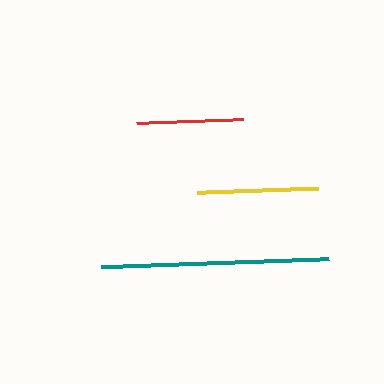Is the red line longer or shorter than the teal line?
The teal line is longer than the red line.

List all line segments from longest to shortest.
From longest to shortest: teal, yellow, red.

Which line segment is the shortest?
The red line is the shortest at approximately 107 pixels.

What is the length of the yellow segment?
The yellow segment is approximately 121 pixels long.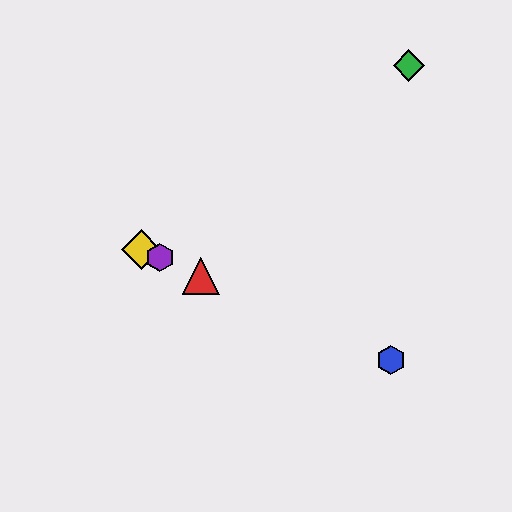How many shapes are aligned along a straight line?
4 shapes (the red triangle, the blue hexagon, the yellow diamond, the purple hexagon) are aligned along a straight line.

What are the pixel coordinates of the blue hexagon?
The blue hexagon is at (391, 360).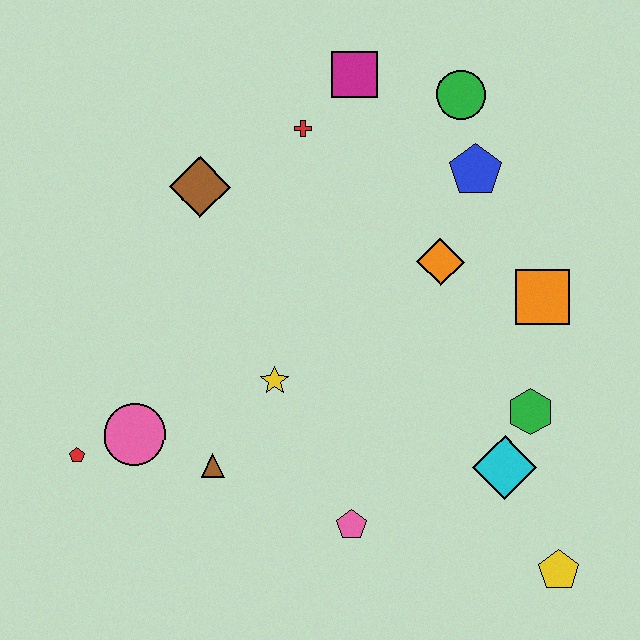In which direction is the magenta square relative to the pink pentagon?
The magenta square is above the pink pentagon.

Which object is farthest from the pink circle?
The green circle is farthest from the pink circle.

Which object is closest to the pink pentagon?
The brown triangle is closest to the pink pentagon.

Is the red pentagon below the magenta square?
Yes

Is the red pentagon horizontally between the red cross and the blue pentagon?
No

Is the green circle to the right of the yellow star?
Yes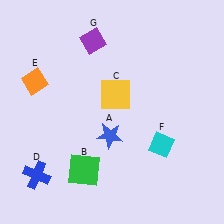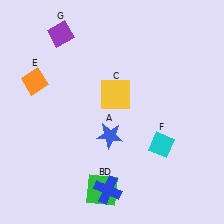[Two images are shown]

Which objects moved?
The objects that moved are: the green square (B), the blue cross (D), the purple diamond (G).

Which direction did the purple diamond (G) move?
The purple diamond (G) moved left.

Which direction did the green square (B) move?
The green square (B) moved down.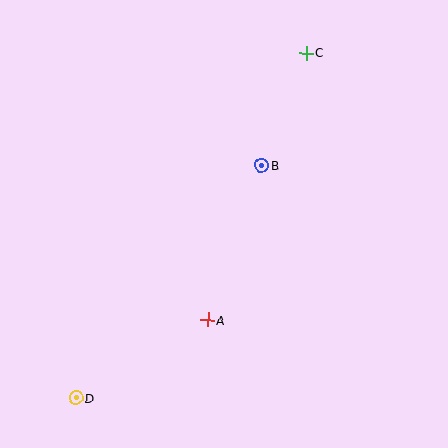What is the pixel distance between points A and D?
The distance between A and D is 153 pixels.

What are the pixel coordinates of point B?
Point B is at (262, 165).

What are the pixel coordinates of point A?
Point A is at (208, 320).